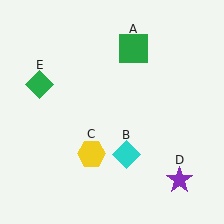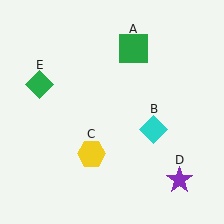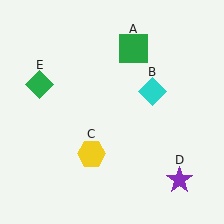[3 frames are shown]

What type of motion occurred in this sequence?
The cyan diamond (object B) rotated counterclockwise around the center of the scene.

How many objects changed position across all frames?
1 object changed position: cyan diamond (object B).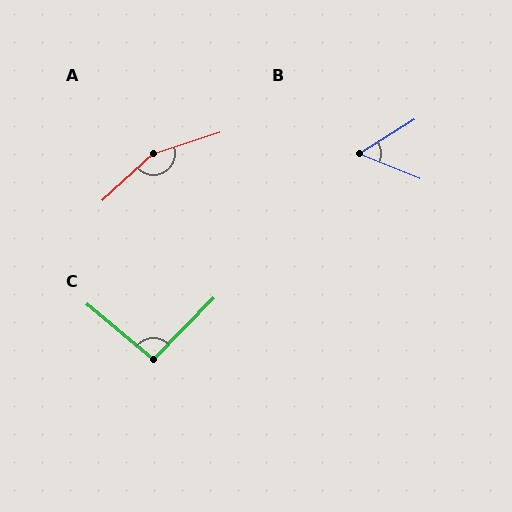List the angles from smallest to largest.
B (54°), C (95°), A (155°).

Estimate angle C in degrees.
Approximately 95 degrees.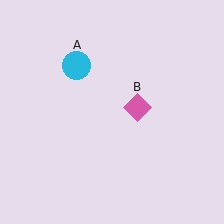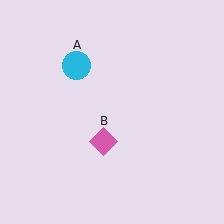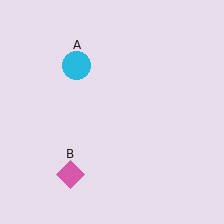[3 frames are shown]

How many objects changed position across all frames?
1 object changed position: pink diamond (object B).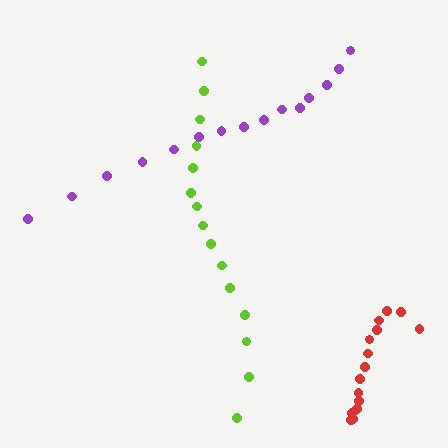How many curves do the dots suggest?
There are 3 distinct paths.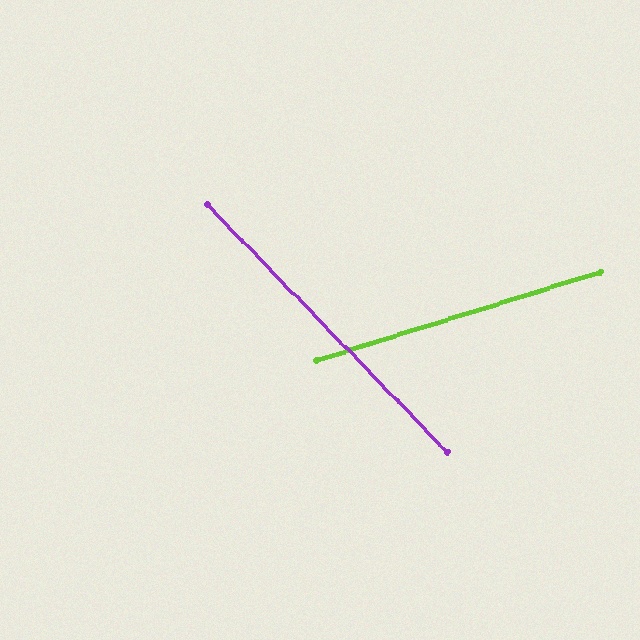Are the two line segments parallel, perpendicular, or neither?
Neither parallel nor perpendicular — they differ by about 63°.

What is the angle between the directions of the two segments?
Approximately 63 degrees.